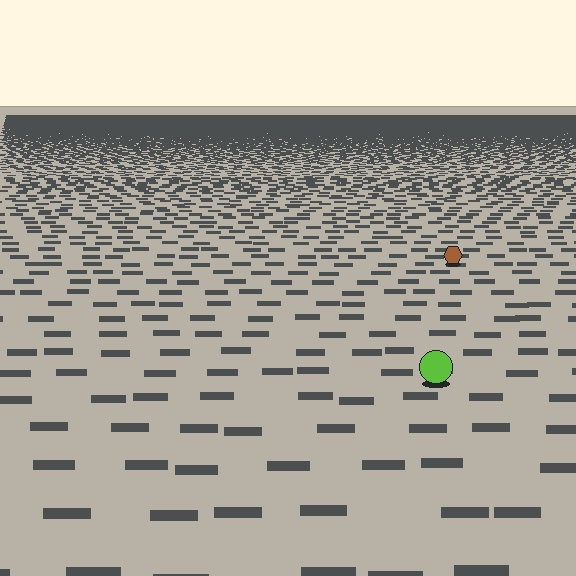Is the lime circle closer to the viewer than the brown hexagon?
Yes. The lime circle is closer — you can tell from the texture gradient: the ground texture is coarser near it.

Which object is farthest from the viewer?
The brown hexagon is farthest from the viewer. It appears smaller and the ground texture around it is denser.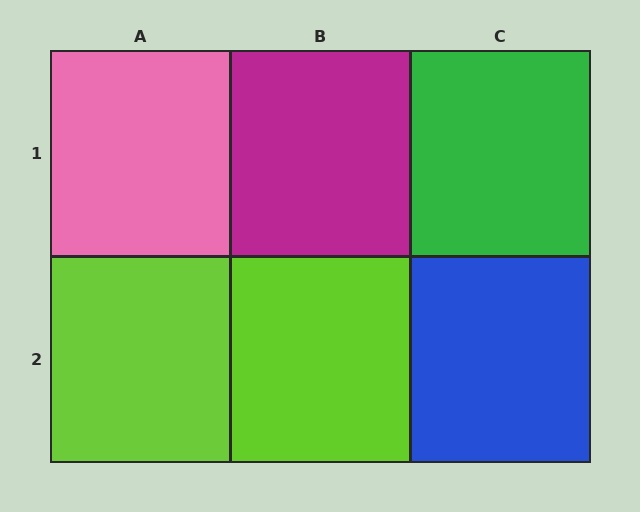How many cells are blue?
1 cell is blue.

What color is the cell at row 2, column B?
Lime.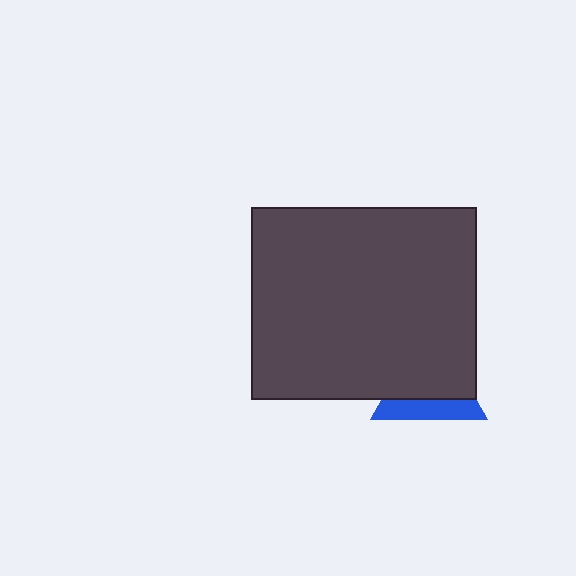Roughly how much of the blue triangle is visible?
A small part of it is visible (roughly 35%).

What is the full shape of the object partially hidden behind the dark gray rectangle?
The partially hidden object is a blue triangle.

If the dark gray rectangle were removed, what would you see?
You would see the complete blue triangle.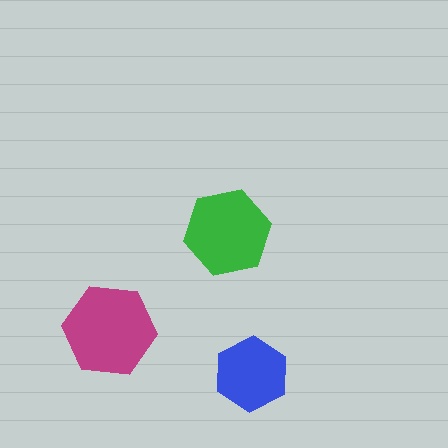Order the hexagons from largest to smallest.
the magenta one, the green one, the blue one.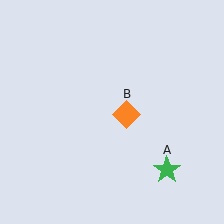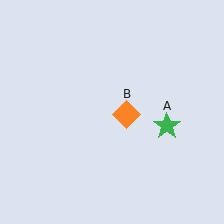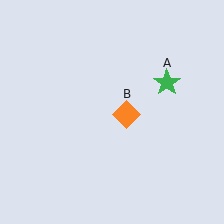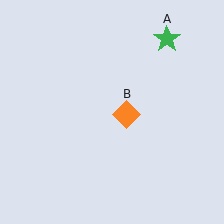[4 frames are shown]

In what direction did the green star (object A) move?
The green star (object A) moved up.